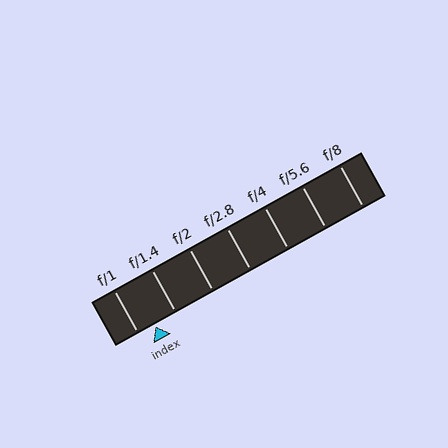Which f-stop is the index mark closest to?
The index mark is closest to f/1.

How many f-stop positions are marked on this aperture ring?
There are 7 f-stop positions marked.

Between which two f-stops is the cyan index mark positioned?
The index mark is between f/1 and f/1.4.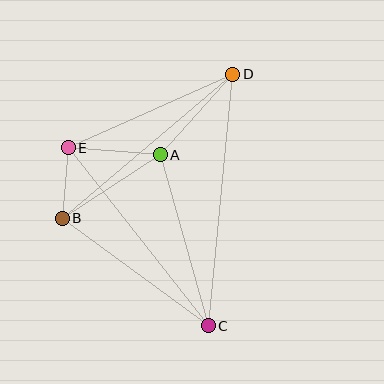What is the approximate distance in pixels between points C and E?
The distance between C and E is approximately 227 pixels.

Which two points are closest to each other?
Points B and E are closest to each other.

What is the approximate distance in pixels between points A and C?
The distance between A and C is approximately 178 pixels.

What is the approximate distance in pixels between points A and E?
The distance between A and E is approximately 93 pixels.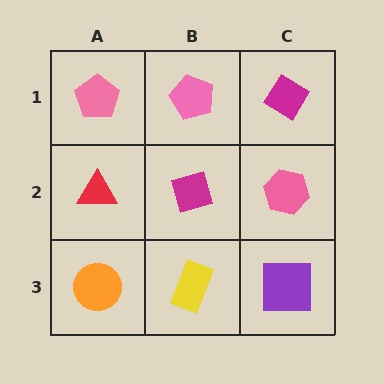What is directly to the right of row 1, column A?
A pink pentagon.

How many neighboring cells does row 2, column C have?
3.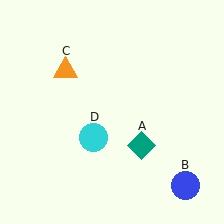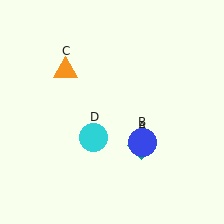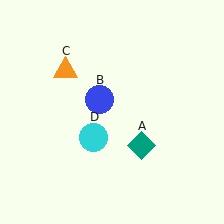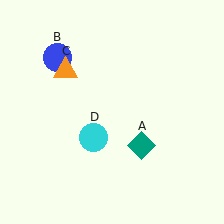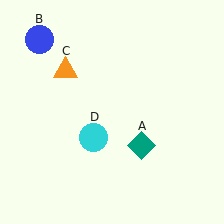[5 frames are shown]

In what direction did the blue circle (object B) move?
The blue circle (object B) moved up and to the left.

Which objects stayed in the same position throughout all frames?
Teal diamond (object A) and orange triangle (object C) and cyan circle (object D) remained stationary.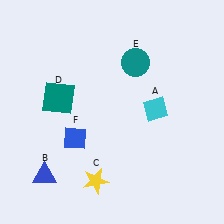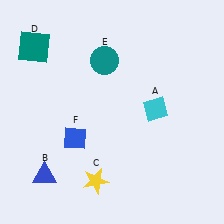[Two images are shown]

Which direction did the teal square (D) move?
The teal square (D) moved up.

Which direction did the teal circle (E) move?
The teal circle (E) moved left.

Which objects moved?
The objects that moved are: the teal square (D), the teal circle (E).